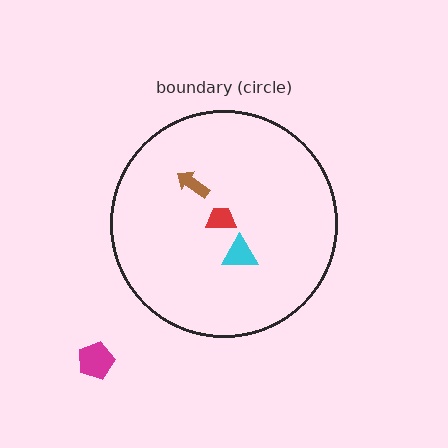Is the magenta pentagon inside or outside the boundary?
Outside.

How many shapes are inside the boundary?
3 inside, 1 outside.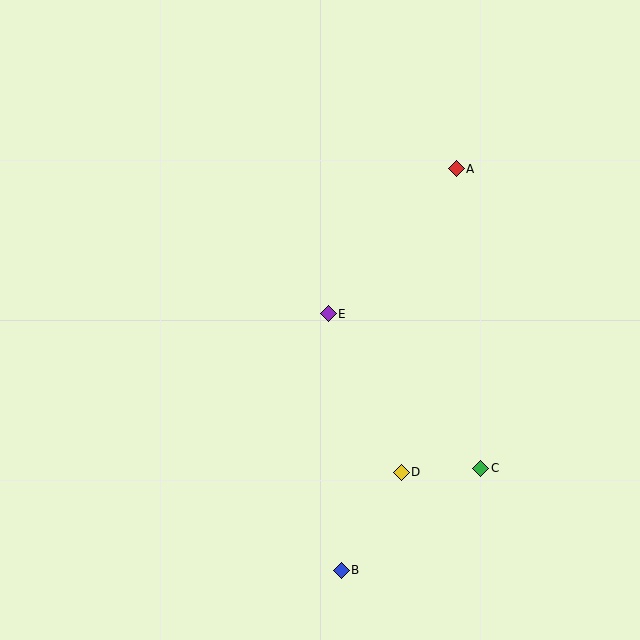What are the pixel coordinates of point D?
Point D is at (401, 472).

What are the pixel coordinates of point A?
Point A is at (456, 169).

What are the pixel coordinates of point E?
Point E is at (328, 314).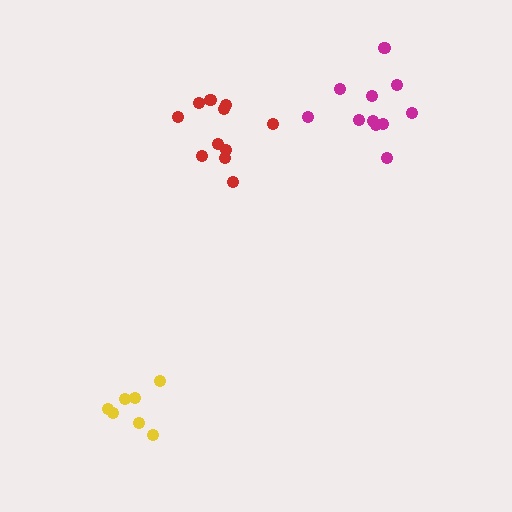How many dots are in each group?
Group 1: 11 dots, Group 2: 11 dots, Group 3: 7 dots (29 total).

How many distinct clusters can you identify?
There are 3 distinct clusters.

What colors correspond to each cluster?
The clusters are colored: red, magenta, yellow.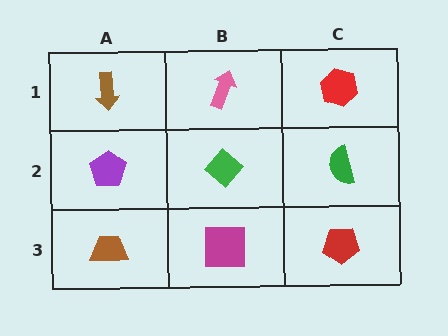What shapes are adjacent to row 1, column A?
A purple pentagon (row 2, column A), a pink arrow (row 1, column B).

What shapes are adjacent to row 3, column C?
A green semicircle (row 2, column C), a magenta square (row 3, column B).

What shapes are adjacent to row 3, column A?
A purple pentagon (row 2, column A), a magenta square (row 3, column B).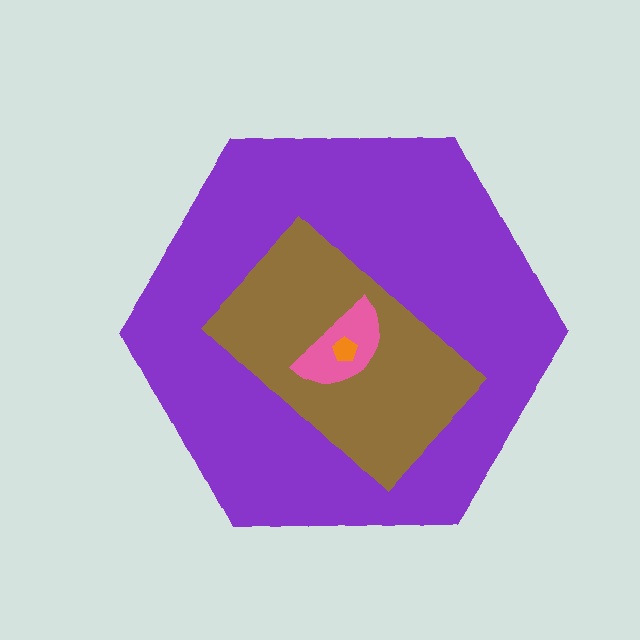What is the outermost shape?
The purple hexagon.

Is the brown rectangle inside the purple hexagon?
Yes.